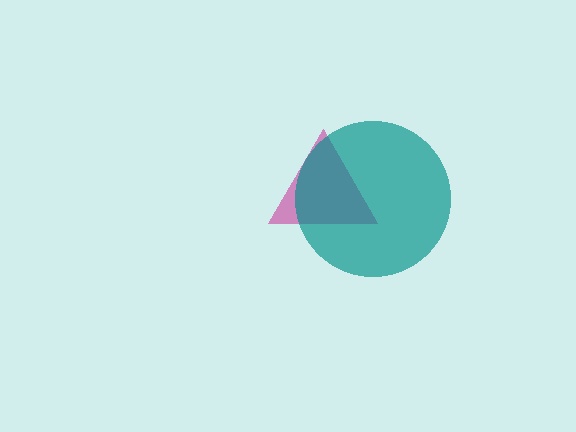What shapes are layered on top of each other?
The layered shapes are: a magenta triangle, a teal circle.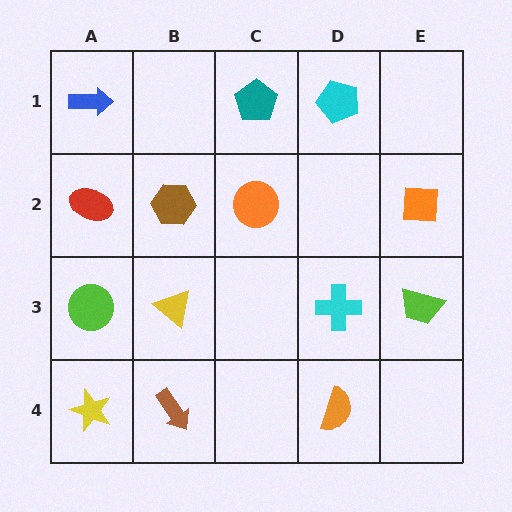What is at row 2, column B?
A brown hexagon.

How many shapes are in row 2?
4 shapes.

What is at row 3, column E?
A lime trapezoid.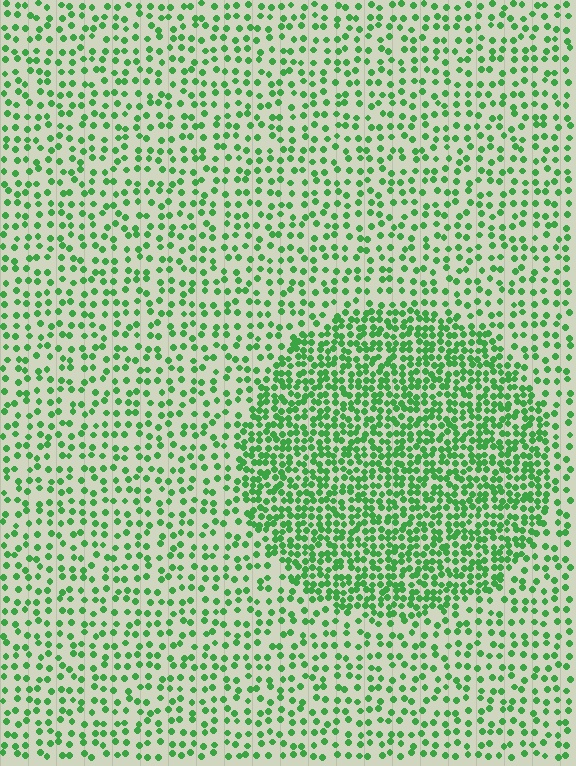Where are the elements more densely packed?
The elements are more densely packed inside the circle boundary.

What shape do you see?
I see a circle.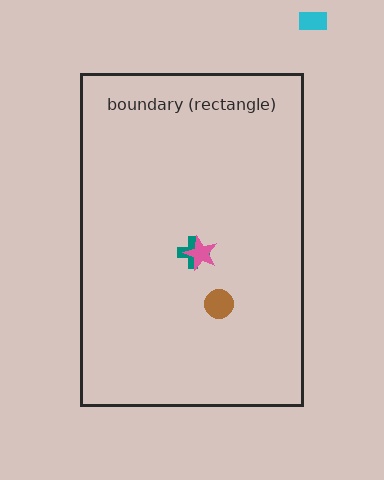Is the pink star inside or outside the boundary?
Inside.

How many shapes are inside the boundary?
3 inside, 1 outside.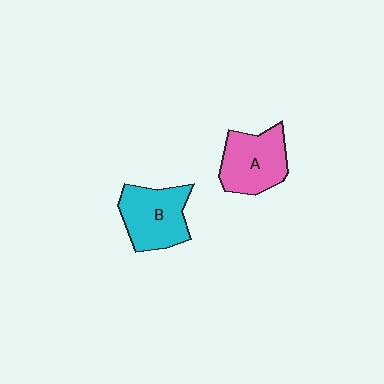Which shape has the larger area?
Shape B (cyan).